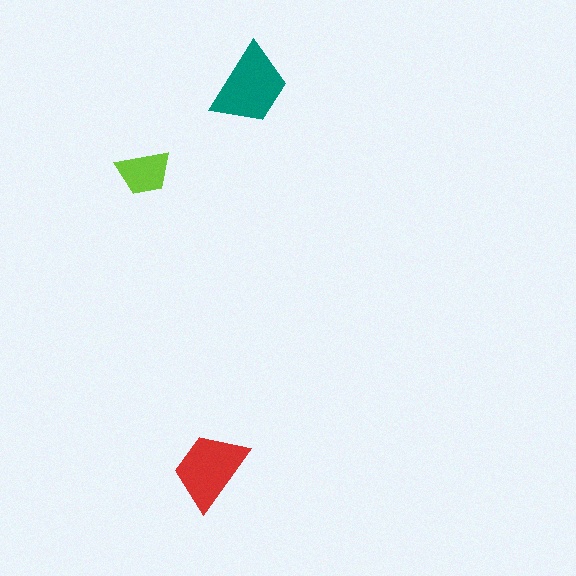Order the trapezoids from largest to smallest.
the teal one, the red one, the lime one.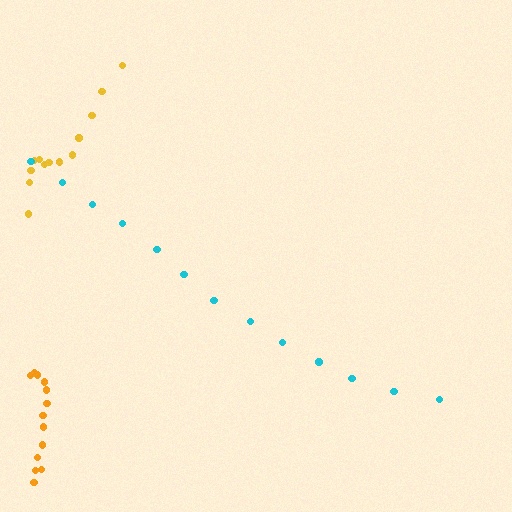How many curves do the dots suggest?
There are 3 distinct paths.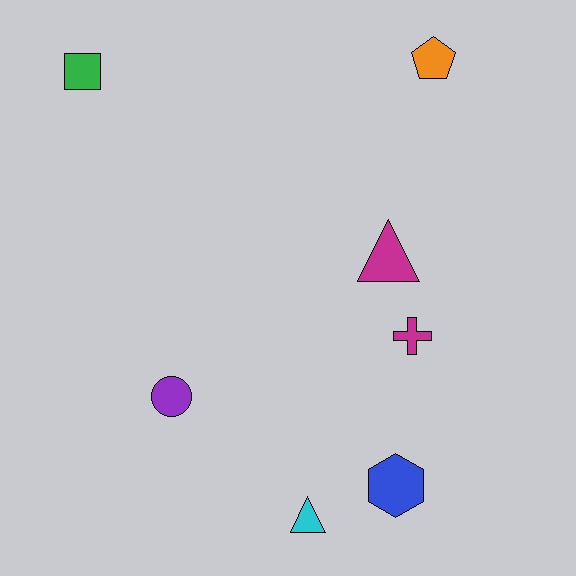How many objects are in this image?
There are 7 objects.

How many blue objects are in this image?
There is 1 blue object.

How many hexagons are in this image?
There is 1 hexagon.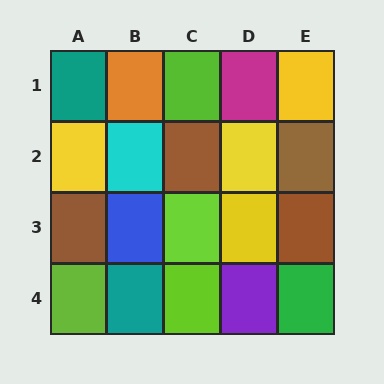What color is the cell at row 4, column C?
Lime.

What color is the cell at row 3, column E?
Brown.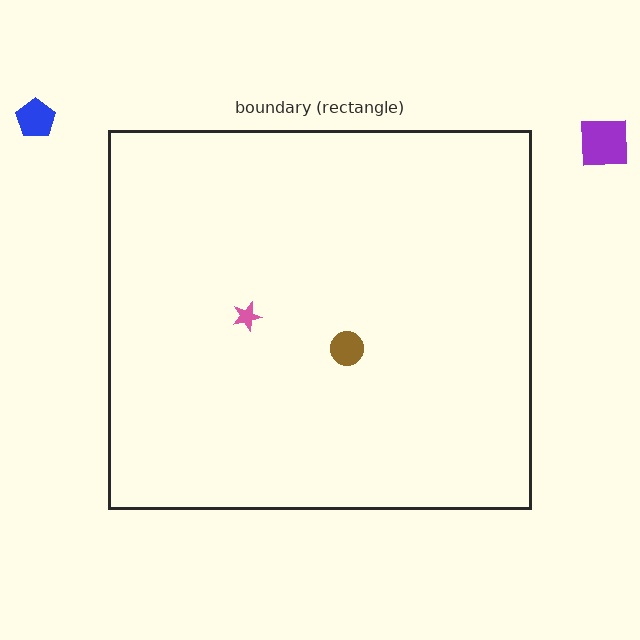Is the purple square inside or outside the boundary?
Outside.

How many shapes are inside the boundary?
2 inside, 2 outside.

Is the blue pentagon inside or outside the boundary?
Outside.